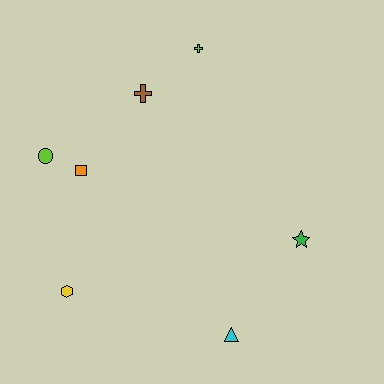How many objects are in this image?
There are 7 objects.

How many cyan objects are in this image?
There is 1 cyan object.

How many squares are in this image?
There is 1 square.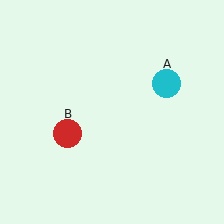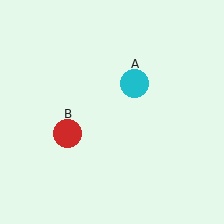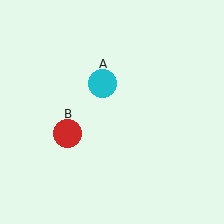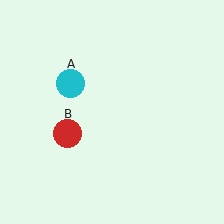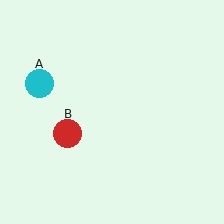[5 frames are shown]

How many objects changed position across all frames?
1 object changed position: cyan circle (object A).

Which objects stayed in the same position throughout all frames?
Red circle (object B) remained stationary.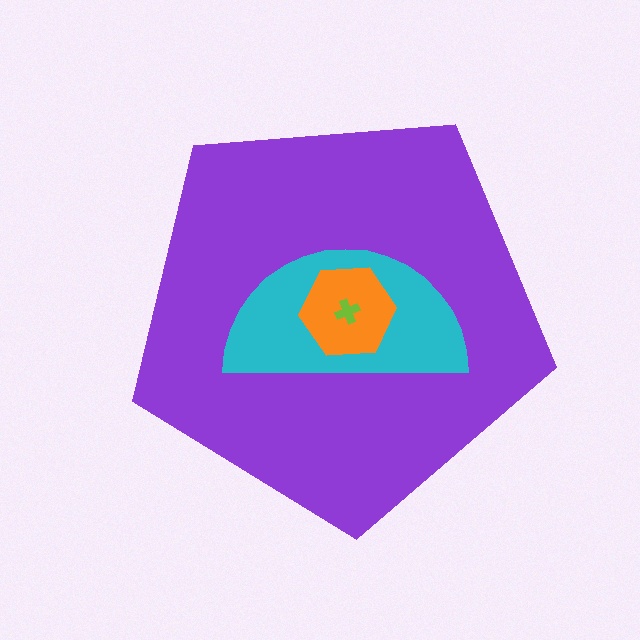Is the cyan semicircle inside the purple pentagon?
Yes.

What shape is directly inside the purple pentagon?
The cyan semicircle.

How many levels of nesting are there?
4.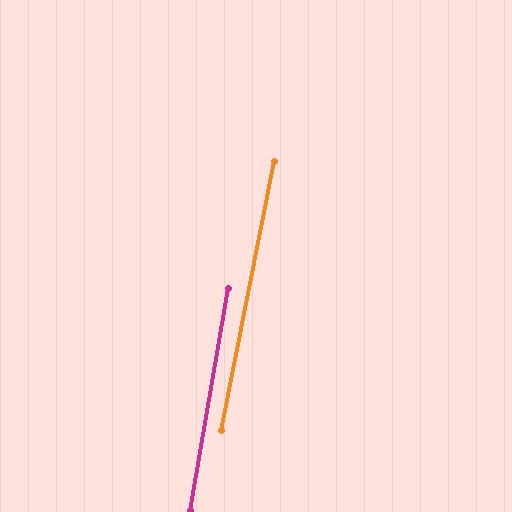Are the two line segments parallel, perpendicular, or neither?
Parallel — their directions differ by only 1.3°.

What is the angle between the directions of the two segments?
Approximately 1 degree.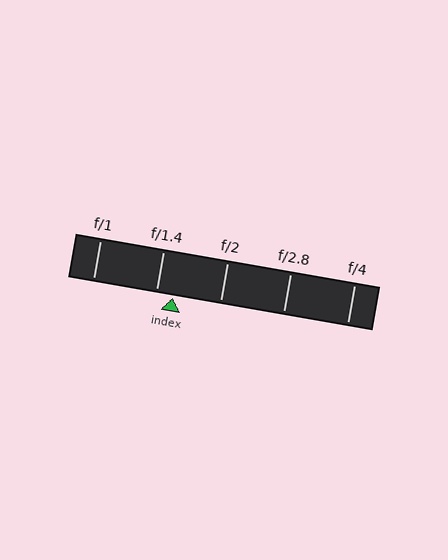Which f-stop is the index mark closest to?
The index mark is closest to f/1.4.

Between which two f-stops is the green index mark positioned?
The index mark is between f/1.4 and f/2.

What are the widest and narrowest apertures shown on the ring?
The widest aperture shown is f/1 and the narrowest is f/4.